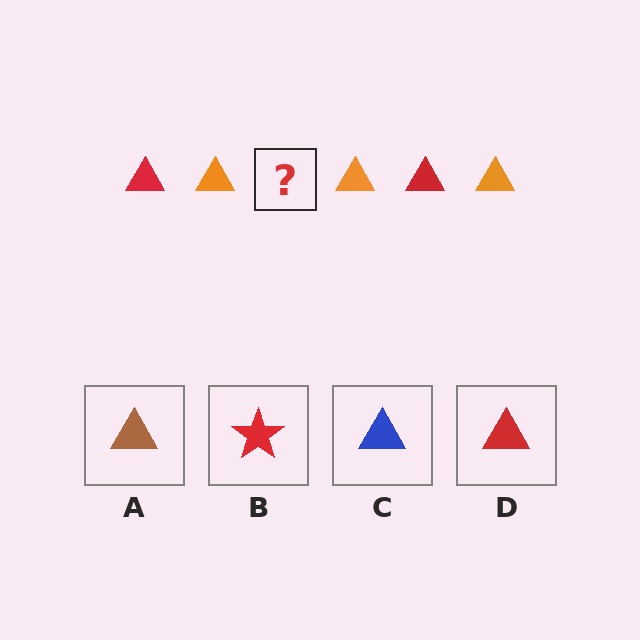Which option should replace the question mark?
Option D.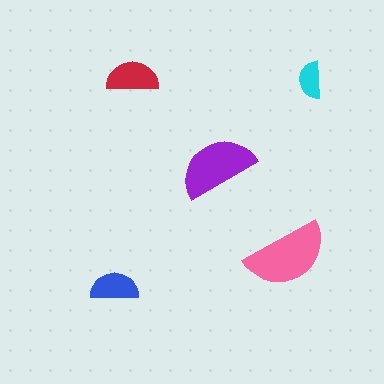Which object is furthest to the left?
The blue semicircle is leftmost.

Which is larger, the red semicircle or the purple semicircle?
The purple one.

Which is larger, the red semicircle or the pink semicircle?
The pink one.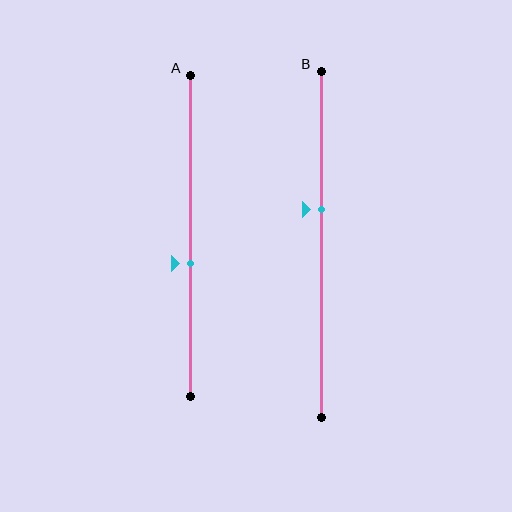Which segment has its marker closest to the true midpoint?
Segment A has its marker closest to the true midpoint.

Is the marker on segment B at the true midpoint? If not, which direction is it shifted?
No, the marker on segment B is shifted upward by about 10% of the segment length.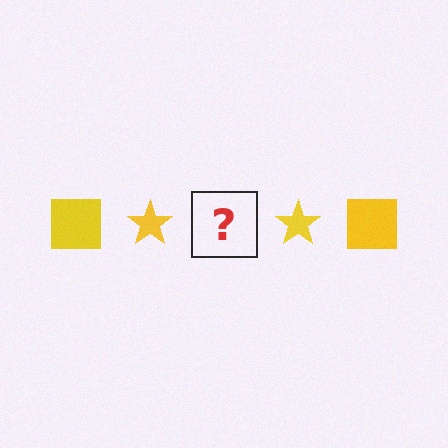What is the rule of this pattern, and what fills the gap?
The rule is that the pattern cycles through square, star shapes in yellow. The gap should be filled with a yellow square.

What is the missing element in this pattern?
The missing element is a yellow square.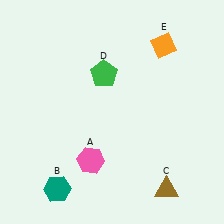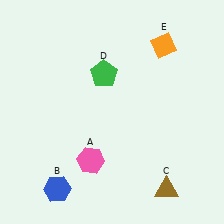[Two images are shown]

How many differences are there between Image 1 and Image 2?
There is 1 difference between the two images.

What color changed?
The hexagon (B) changed from teal in Image 1 to blue in Image 2.